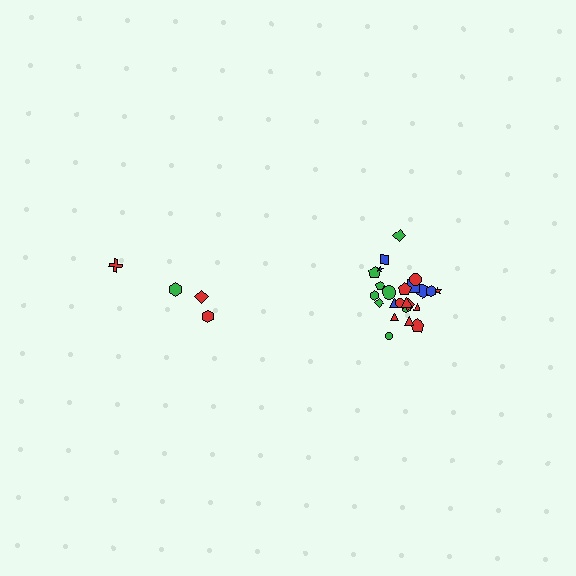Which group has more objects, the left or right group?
The right group.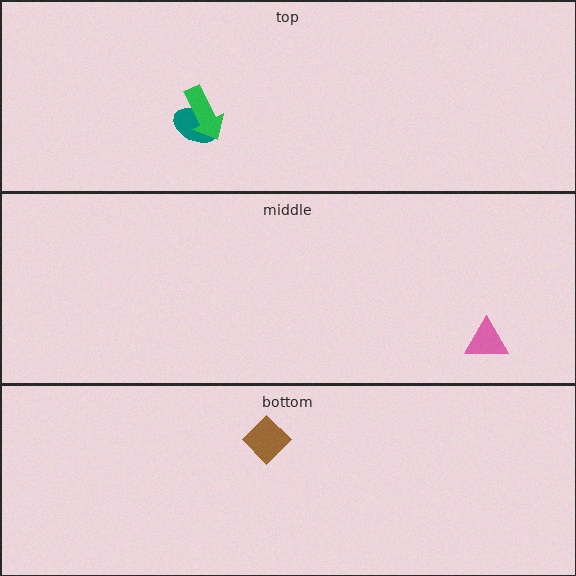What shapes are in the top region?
The teal ellipse, the green arrow.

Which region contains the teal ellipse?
The top region.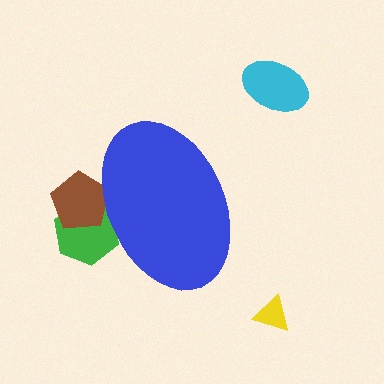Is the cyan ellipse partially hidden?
No, the cyan ellipse is fully visible.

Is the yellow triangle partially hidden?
No, the yellow triangle is fully visible.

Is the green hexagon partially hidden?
Yes, the green hexagon is partially hidden behind the blue ellipse.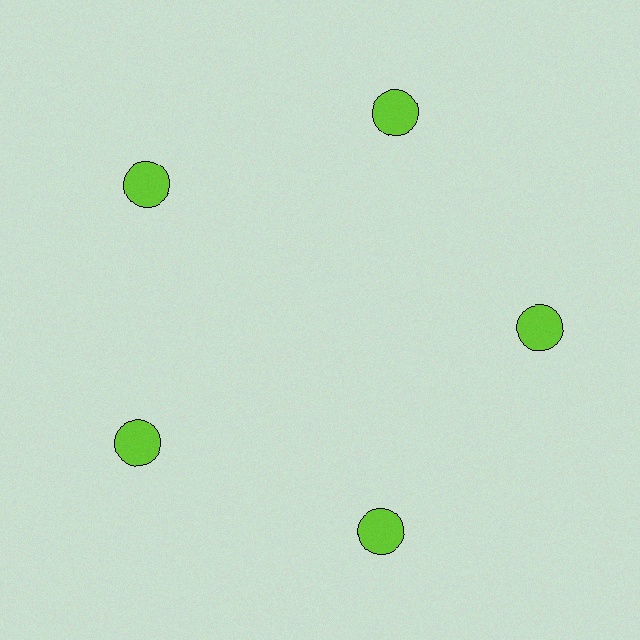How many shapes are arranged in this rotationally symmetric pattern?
There are 5 shapes, arranged in 5 groups of 1.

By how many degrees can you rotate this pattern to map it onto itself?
The pattern maps onto itself every 72 degrees of rotation.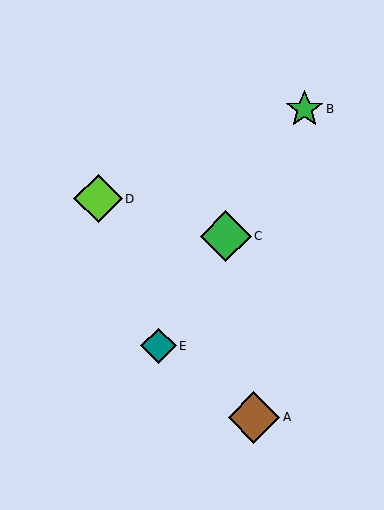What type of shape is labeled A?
Shape A is a brown diamond.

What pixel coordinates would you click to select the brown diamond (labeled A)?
Click at (254, 417) to select the brown diamond A.